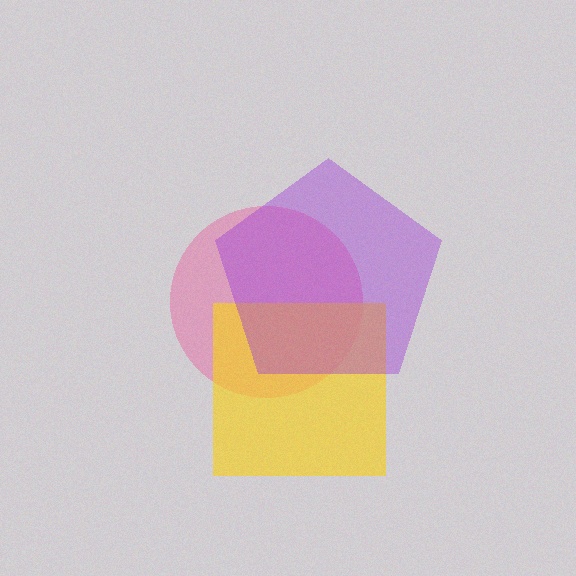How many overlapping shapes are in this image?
There are 3 overlapping shapes in the image.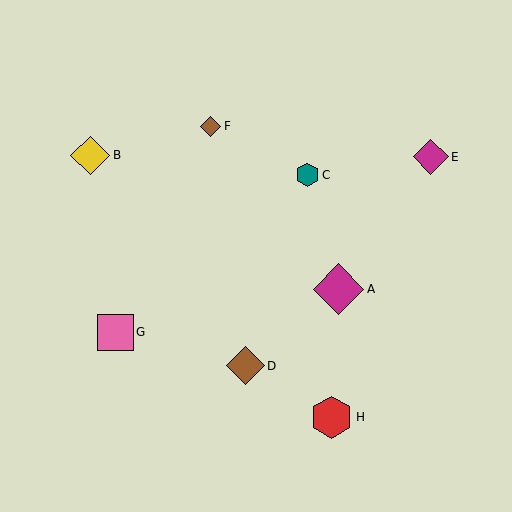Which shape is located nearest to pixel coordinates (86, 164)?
The yellow diamond (labeled B) at (90, 156) is nearest to that location.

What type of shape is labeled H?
Shape H is a red hexagon.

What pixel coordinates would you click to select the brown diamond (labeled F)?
Click at (211, 126) to select the brown diamond F.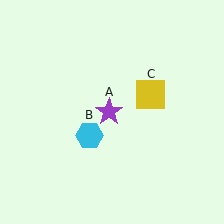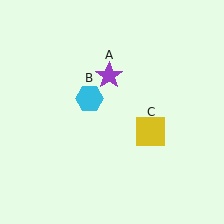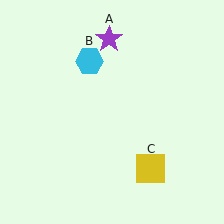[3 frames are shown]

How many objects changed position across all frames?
3 objects changed position: purple star (object A), cyan hexagon (object B), yellow square (object C).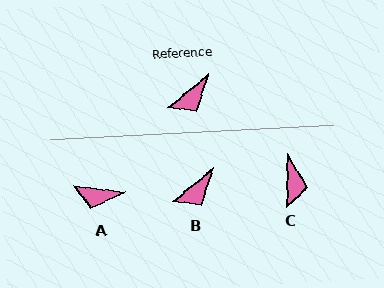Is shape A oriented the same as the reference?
No, it is off by about 46 degrees.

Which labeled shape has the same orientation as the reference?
B.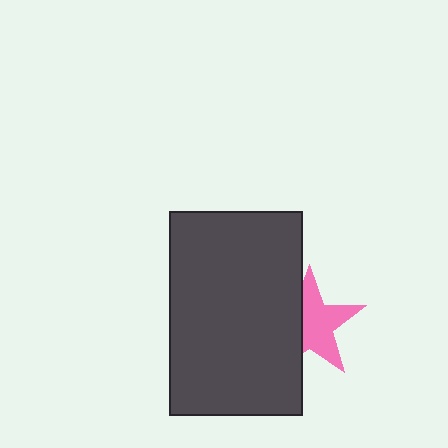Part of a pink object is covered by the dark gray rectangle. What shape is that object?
It is a star.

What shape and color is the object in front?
The object in front is a dark gray rectangle.